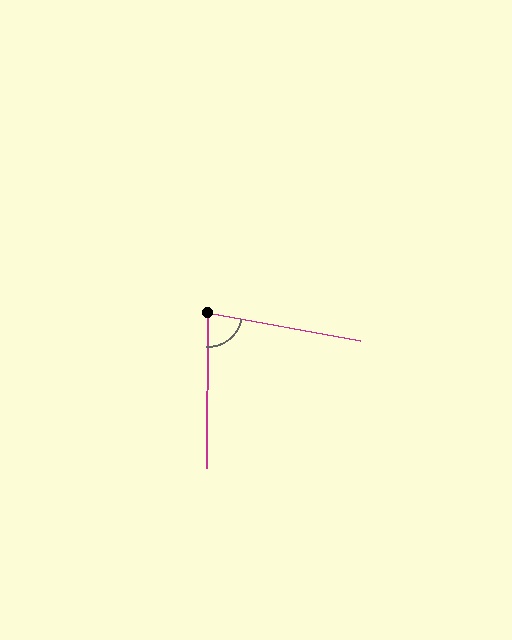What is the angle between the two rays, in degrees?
Approximately 80 degrees.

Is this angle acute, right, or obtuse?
It is acute.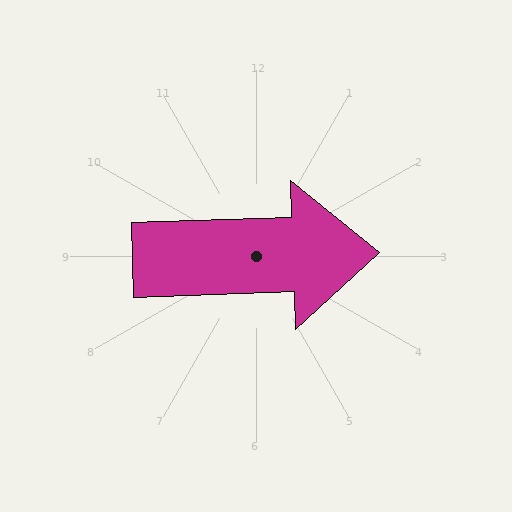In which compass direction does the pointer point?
East.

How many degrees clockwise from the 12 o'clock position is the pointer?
Approximately 88 degrees.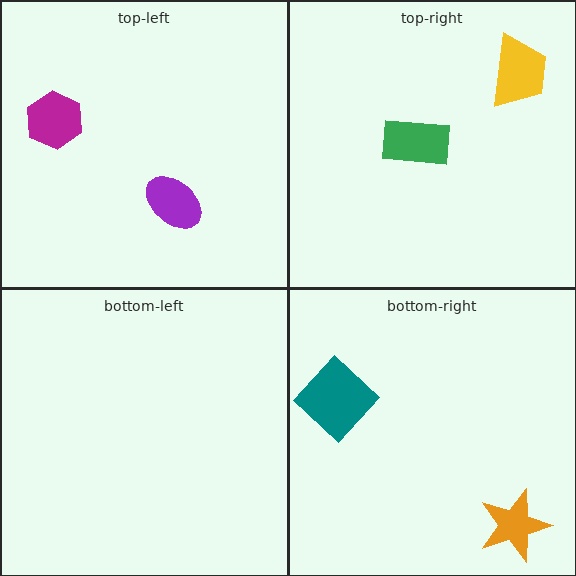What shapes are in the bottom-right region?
The teal diamond, the orange star.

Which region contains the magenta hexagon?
The top-left region.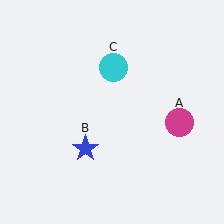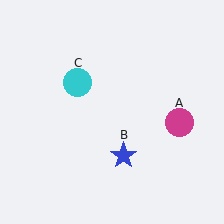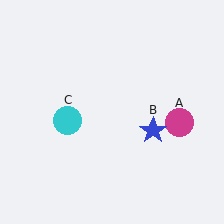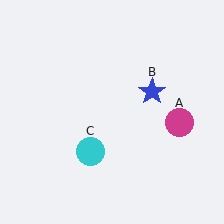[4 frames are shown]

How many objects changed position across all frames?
2 objects changed position: blue star (object B), cyan circle (object C).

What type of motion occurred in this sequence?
The blue star (object B), cyan circle (object C) rotated counterclockwise around the center of the scene.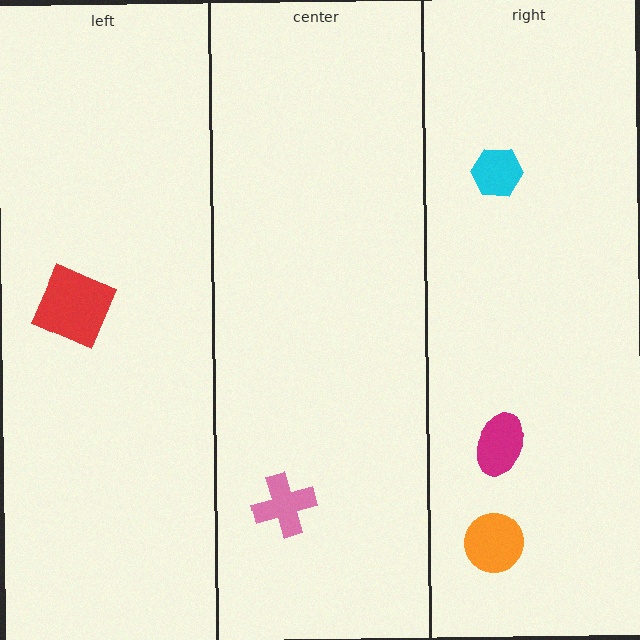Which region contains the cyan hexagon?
The right region.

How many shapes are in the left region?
1.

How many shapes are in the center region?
1.